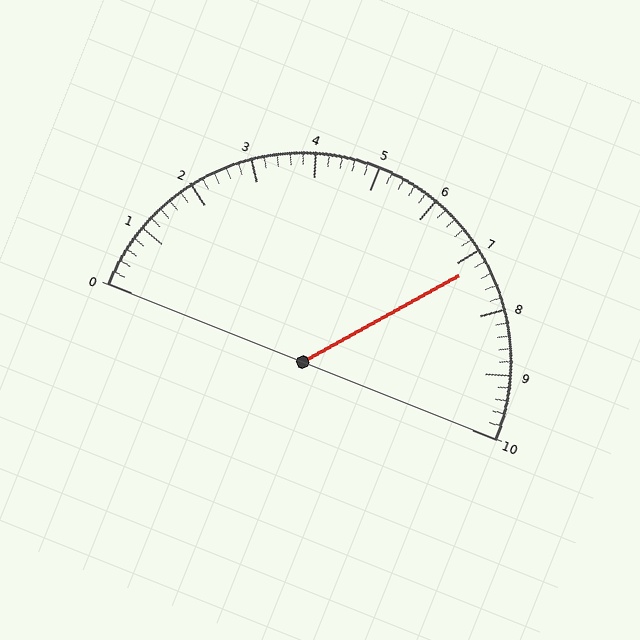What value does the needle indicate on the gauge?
The needle indicates approximately 7.2.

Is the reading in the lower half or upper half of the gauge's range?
The reading is in the upper half of the range (0 to 10).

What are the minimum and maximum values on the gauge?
The gauge ranges from 0 to 10.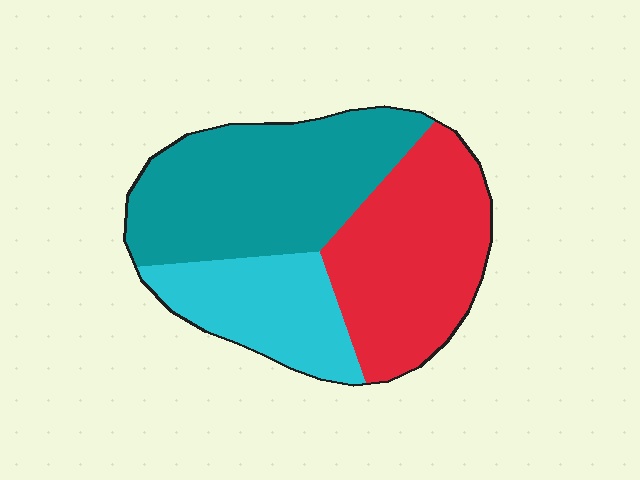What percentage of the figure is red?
Red covers around 35% of the figure.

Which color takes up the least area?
Cyan, at roughly 20%.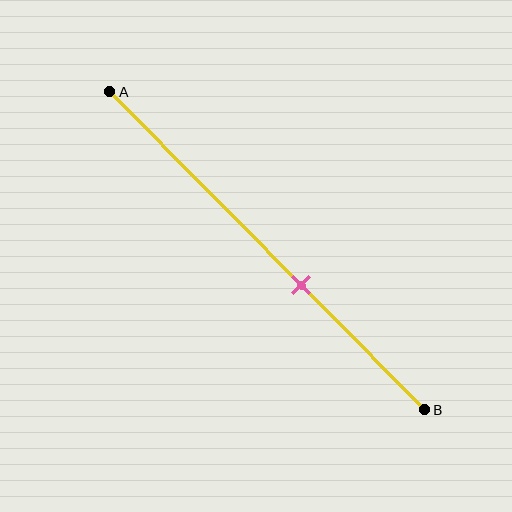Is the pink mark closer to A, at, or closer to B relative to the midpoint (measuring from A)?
The pink mark is closer to point B than the midpoint of segment AB.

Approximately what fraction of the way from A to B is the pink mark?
The pink mark is approximately 60% of the way from A to B.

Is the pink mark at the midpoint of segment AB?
No, the mark is at about 60% from A, not at the 50% midpoint.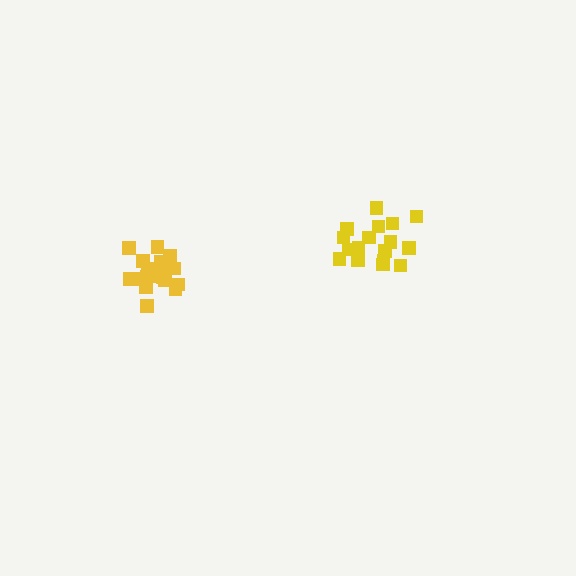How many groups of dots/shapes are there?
There are 2 groups.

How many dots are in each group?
Group 1: 17 dots, Group 2: 19 dots (36 total).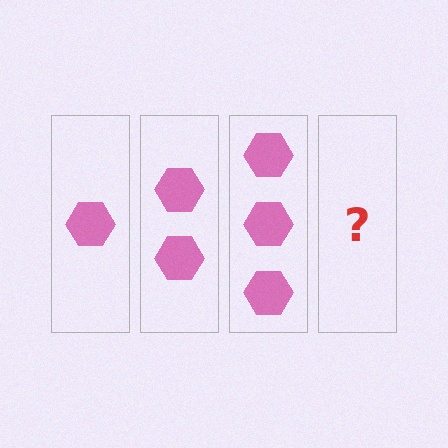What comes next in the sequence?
The next element should be 4 hexagons.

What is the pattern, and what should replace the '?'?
The pattern is that each step adds one more hexagon. The '?' should be 4 hexagons.